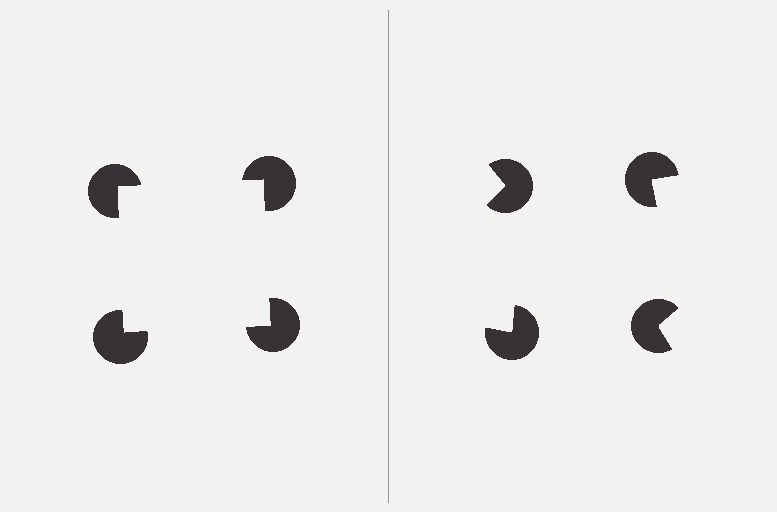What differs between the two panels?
The pac-man discs are positioned identically on both sides; only the wedge orientations differ. On the left they align to a square; on the right they are misaligned.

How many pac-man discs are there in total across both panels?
8 — 4 on each side.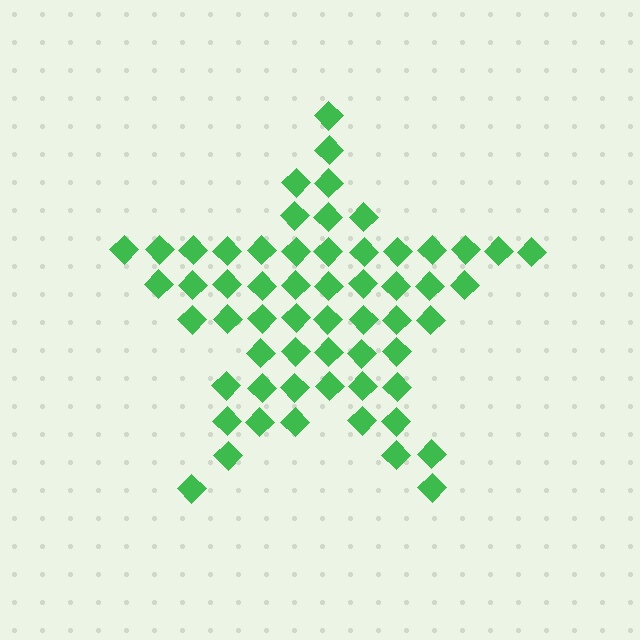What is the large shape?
The large shape is a star.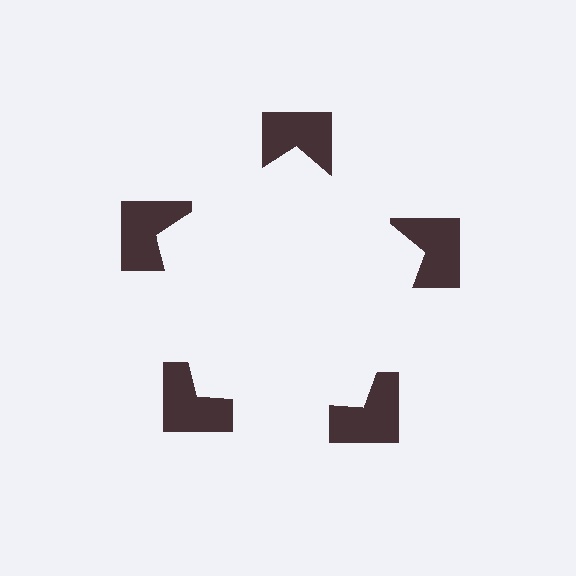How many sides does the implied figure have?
5 sides.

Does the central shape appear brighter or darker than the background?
It typically appears slightly brighter than the background, even though no actual brightness change is drawn.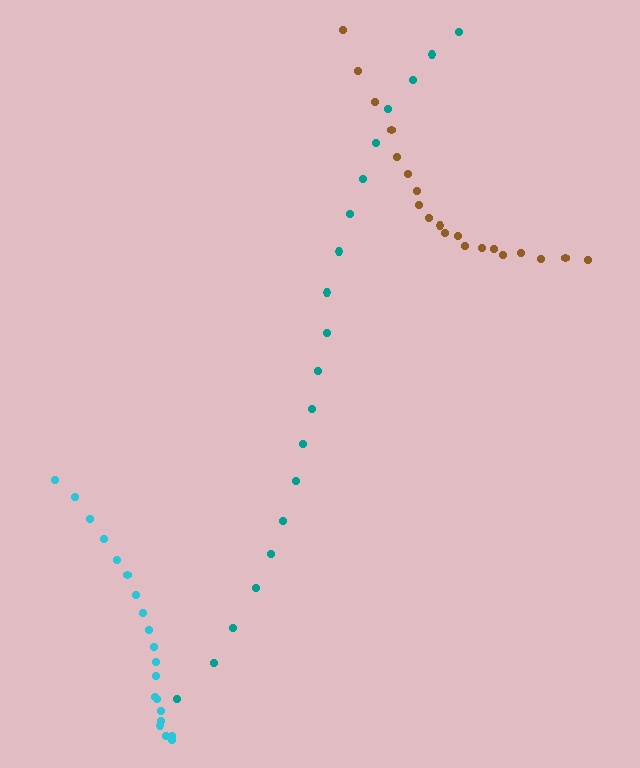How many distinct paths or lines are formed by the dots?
There are 3 distinct paths.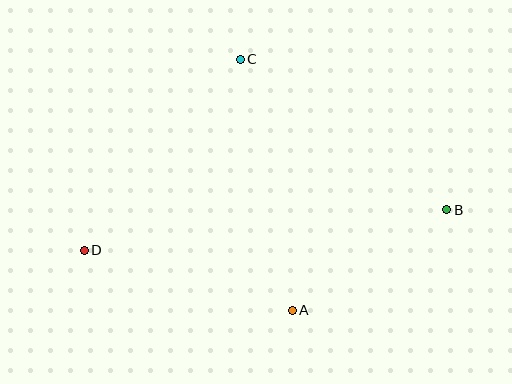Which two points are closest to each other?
Points A and B are closest to each other.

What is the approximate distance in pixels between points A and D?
The distance between A and D is approximately 217 pixels.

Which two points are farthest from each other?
Points B and D are farthest from each other.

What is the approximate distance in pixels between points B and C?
The distance between B and C is approximately 256 pixels.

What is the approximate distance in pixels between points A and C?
The distance between A and C is approximately 256 pixels.